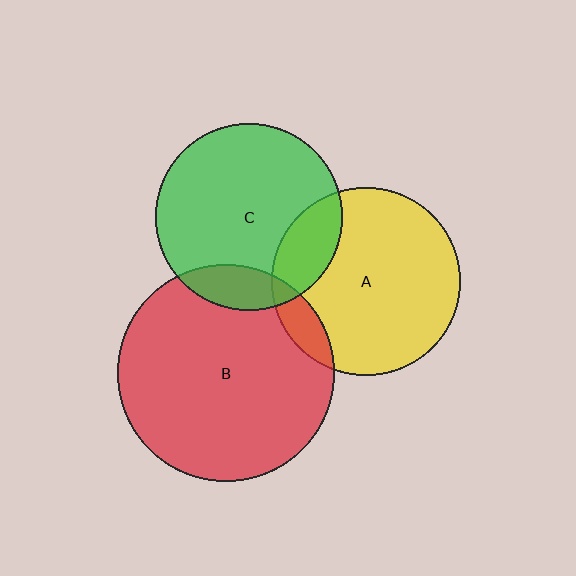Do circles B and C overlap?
Yes.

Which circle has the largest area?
Circle B (red).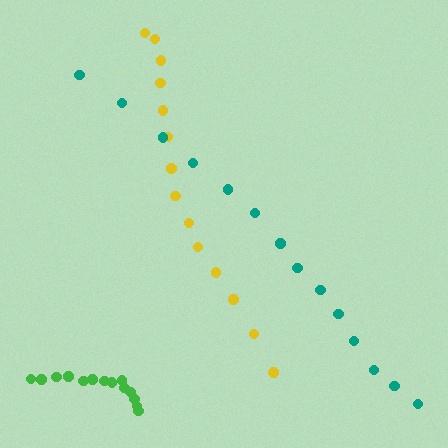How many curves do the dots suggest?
There are 3 distinct paths.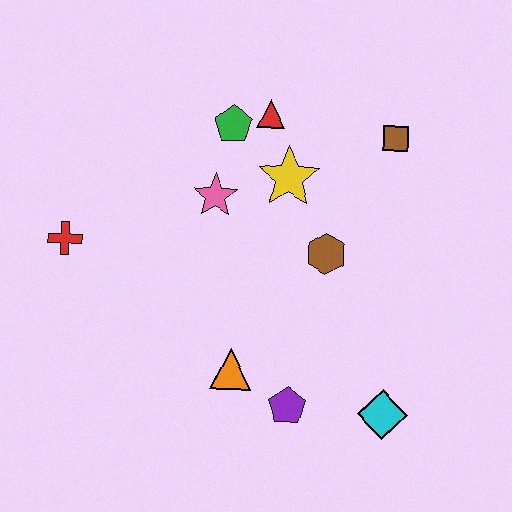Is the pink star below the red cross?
No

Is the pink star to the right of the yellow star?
No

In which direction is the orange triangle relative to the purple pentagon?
The orange triangle is to the left of the purple pentagon.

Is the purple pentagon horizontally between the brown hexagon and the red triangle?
Yes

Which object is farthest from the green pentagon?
The cyan diamond is farthest from the green pentagon.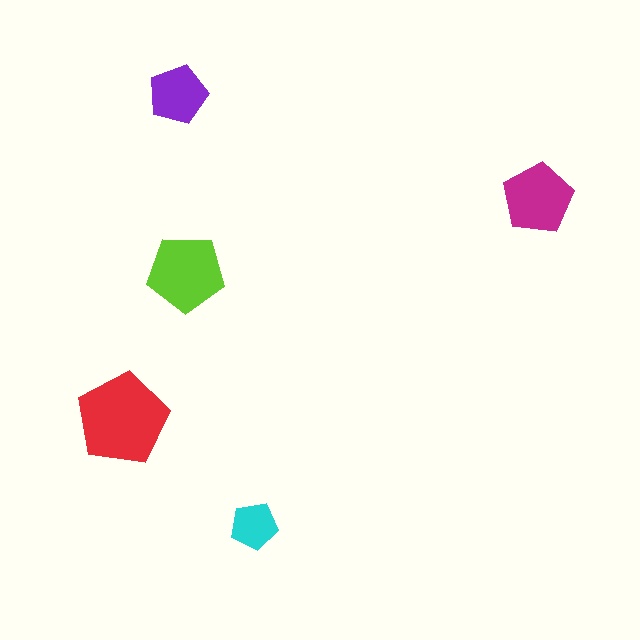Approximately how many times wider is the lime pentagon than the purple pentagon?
About 1.5 times wider.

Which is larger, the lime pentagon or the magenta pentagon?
The lime one.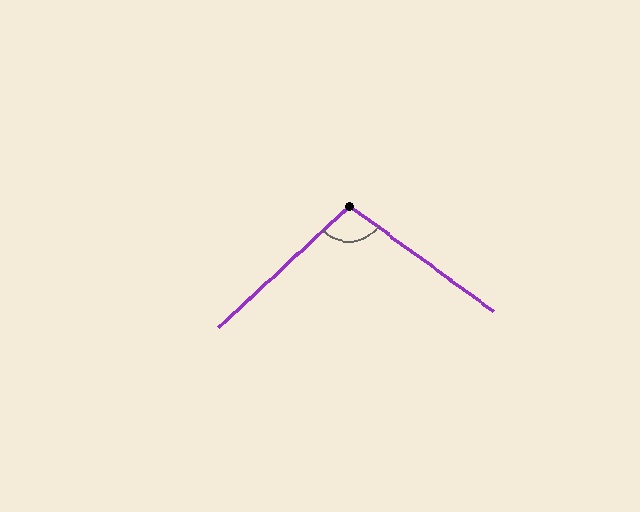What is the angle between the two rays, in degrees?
Approximately 101 degrees.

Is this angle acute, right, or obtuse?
It is obtuse.